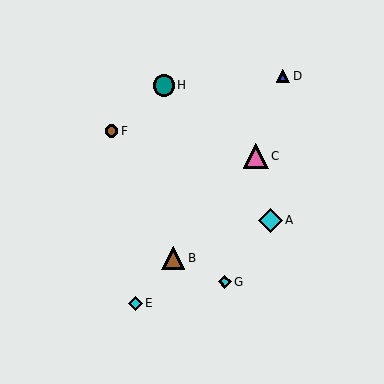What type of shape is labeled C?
Shape C is a pink triangle.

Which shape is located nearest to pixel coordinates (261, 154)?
The pink triangle (labeled C) at (256, 156) is nearest to that location.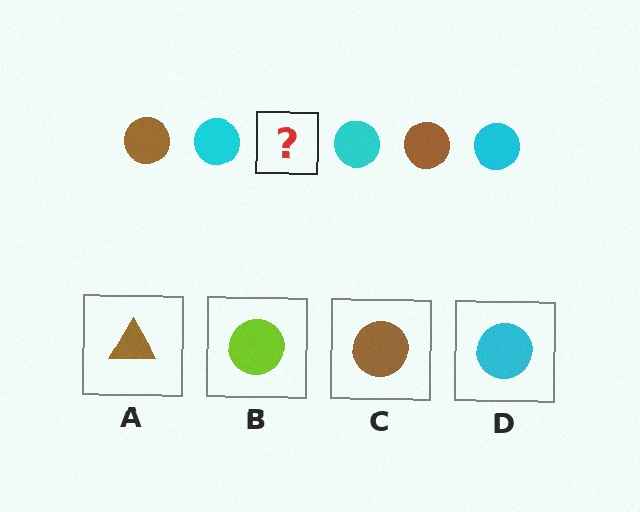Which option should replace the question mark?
Option C.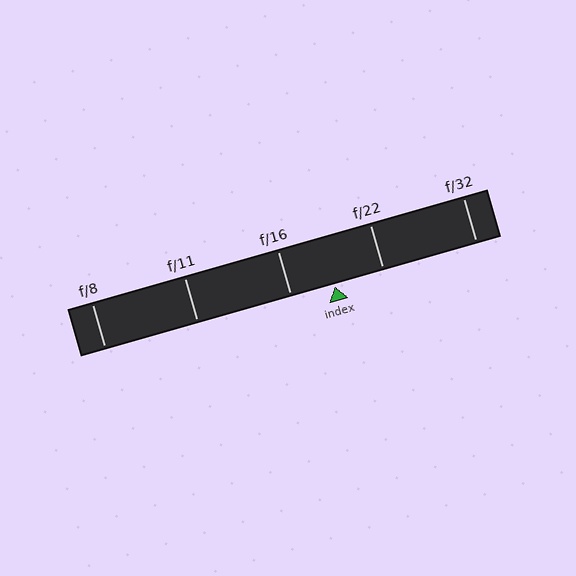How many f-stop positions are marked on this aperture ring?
There are 5 f-stop positions marked.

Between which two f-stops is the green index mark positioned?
The index mark is between f/16 and f/22.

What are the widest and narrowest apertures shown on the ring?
The widest aperture shown is f/8 and the narrowest is f/32.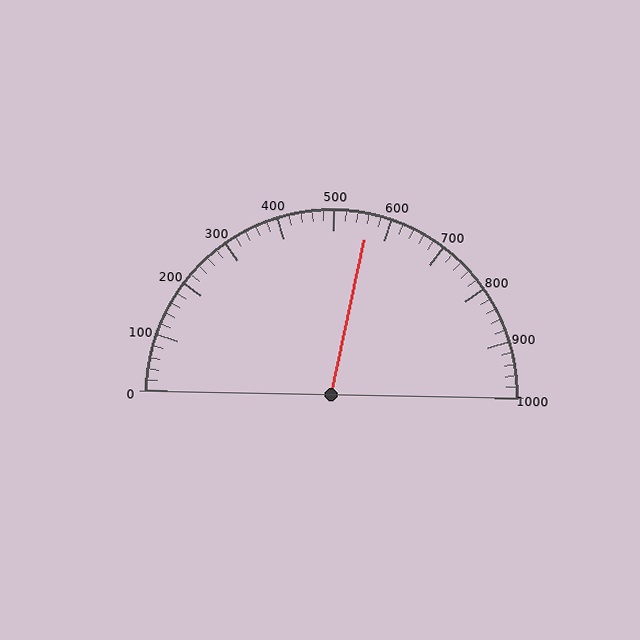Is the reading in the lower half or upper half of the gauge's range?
The reading is in the upper half of the range (0 to 1000).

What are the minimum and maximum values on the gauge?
The gauge ranges from 0 to 1000.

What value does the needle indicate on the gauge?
The needle indicates approximately 560.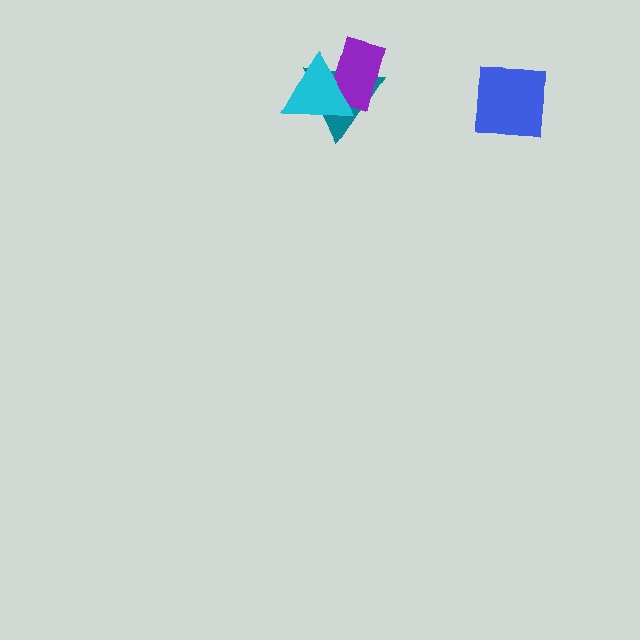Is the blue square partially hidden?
No, no other shape covers it.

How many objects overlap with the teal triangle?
2 objects overlap with the teal triangle.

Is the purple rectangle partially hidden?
Yes, it is partially covered by another shape.